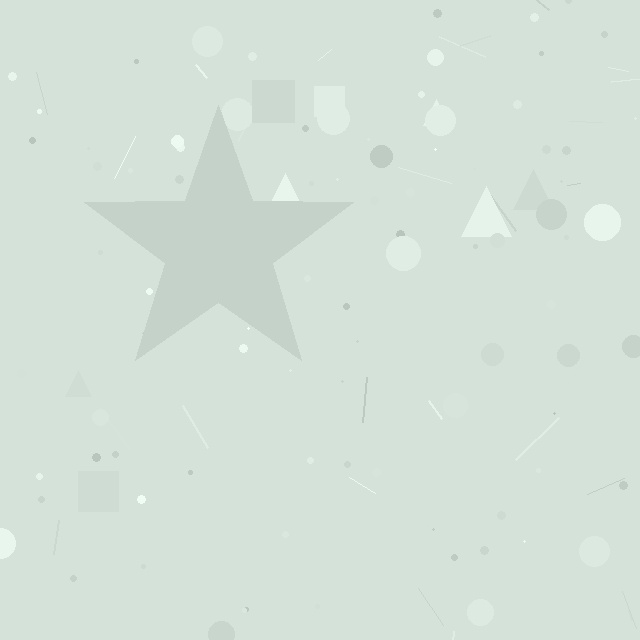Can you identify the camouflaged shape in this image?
The camouflaged shape is a star.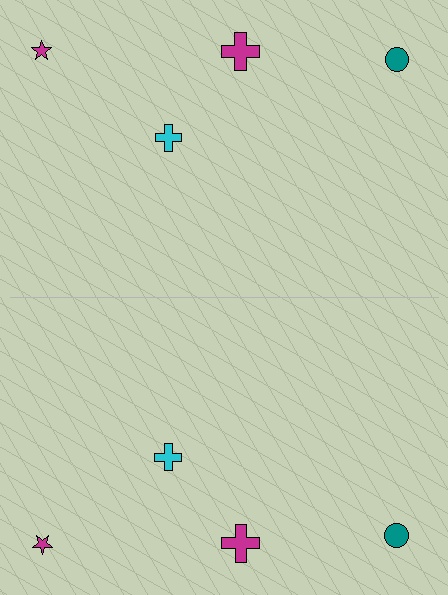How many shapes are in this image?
There are 8 shapes in this image.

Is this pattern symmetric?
Yes, this pattern has bilateral (reflection) symmetry.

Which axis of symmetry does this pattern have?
The pattern has a horizontal axis of symmetry running through the center of the image.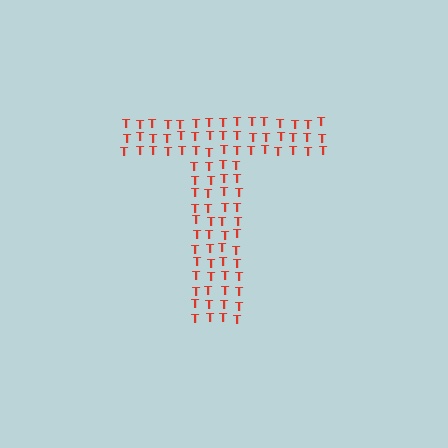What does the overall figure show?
The overall figure shows the letter T.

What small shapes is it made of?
It is made of small letter T's.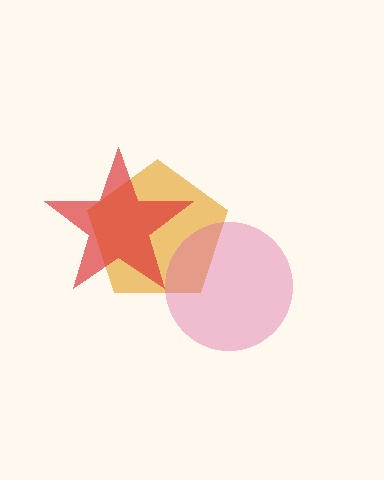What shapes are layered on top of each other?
The layered shapes are: an orange pentagon, a pink circle, a red star.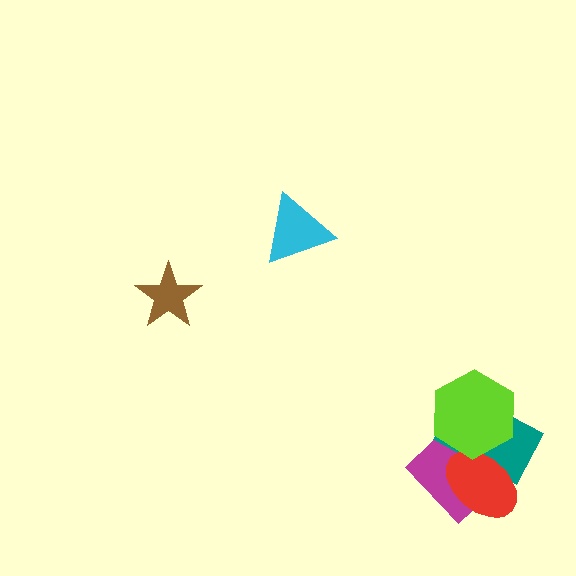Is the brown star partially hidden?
No, no other shape covers it.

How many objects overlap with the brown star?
0 objects overlap with the brown star.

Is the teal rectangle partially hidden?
Yes, it is partially covered by another shape.